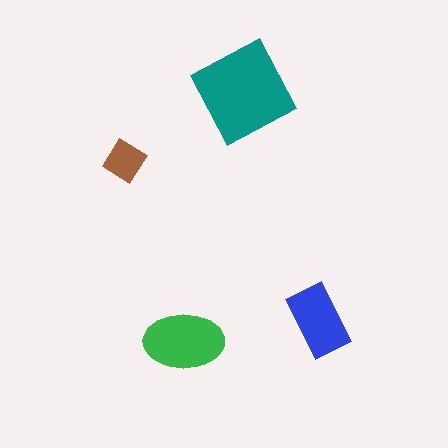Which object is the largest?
The teal diamond.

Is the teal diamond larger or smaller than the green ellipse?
Larger.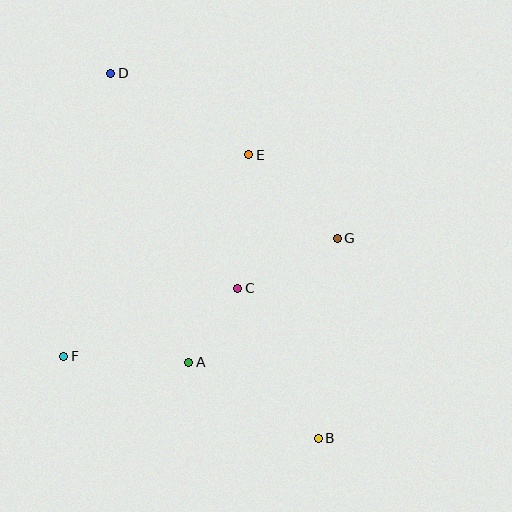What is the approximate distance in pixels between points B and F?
The distance between B and F is approximately 267 pixels.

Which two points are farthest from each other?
Points B and D are farthest from each other.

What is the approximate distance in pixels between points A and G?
The distance between A and G is approximately 193 pixels.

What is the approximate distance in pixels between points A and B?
The distance between A and B is approximately 150 pixels.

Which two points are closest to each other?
Points A and C are closest to each other.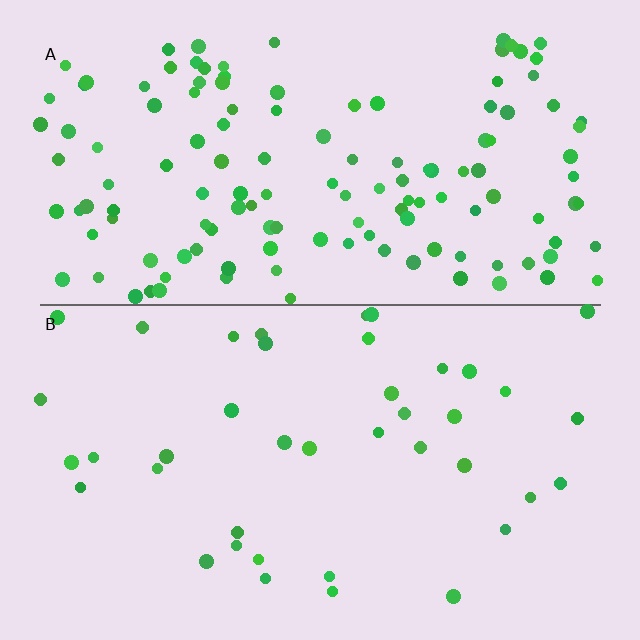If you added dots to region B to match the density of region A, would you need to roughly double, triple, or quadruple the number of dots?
Approximately triple.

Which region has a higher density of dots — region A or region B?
A (the top).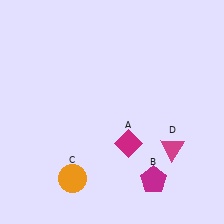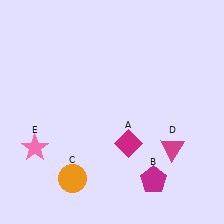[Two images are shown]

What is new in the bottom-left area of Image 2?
A pink star (E) was added in the bottom-left area of Image 2.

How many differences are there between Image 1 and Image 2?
There is 1 difference between the two images.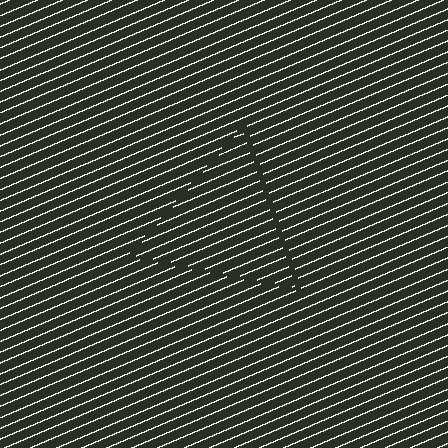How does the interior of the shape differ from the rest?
The interior of the shape contains the same grating, shifted by half a period — the contour is defined by the phase discontinuity where line-ends from the inner and outer gratings abut.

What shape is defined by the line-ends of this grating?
An illusory triangle. The interior of the shape contains the same grating, shifted by half a period — the contour is defined by the phase discontinuity where line-ends from the inner and outer gratings abut.